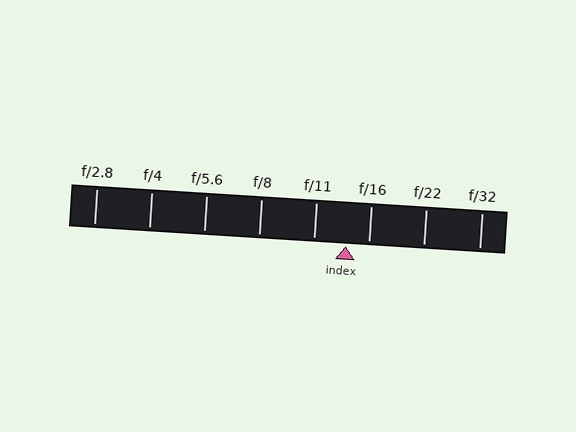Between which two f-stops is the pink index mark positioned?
The index mark is between f/11 and f/16.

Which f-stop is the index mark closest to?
The index mark is closest to f/16.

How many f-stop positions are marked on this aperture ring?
There are 8 f-stop positions marked.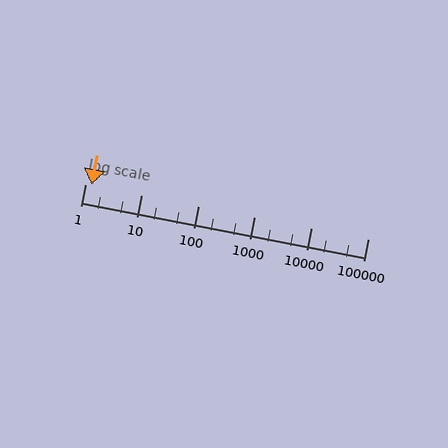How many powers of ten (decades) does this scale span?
The scale spans 5 decades, from 1 to 100000.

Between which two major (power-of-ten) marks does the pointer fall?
The pointer is between 1 and 10.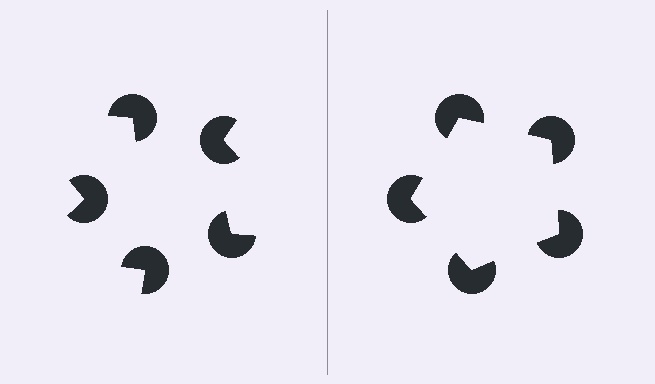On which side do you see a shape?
An illusory pentagon appears on the right side. On the left side the wedge cuts are rotated, so no coherent shape forms.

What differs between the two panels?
The pac-man discs are positioned identically on both sides; only the wedge orientations differ. On the right they align to a pentagon; on the left they are misaligned.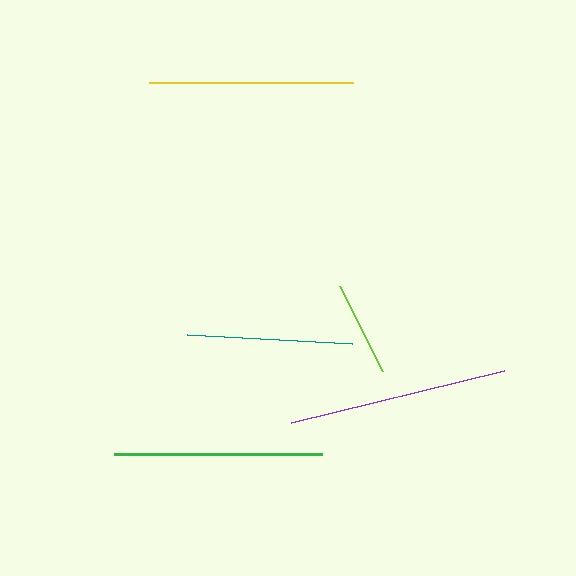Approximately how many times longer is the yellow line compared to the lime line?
The yellow line is approximately 2.1 times the length of the lime line.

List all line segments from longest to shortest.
From longest to shortest: purple, green, yellow, teal, lime.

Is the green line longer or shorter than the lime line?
The green line is longer than the lime line.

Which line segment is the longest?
The purple line is the longest at approximately 220 pixels.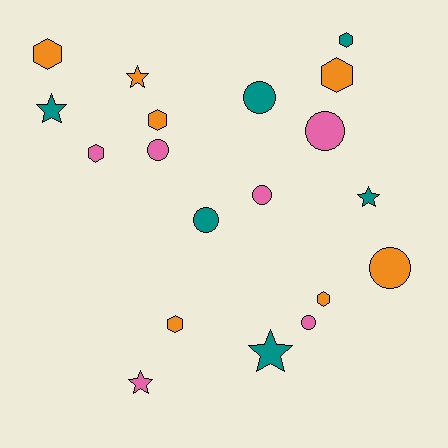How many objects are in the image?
There are 19 objects.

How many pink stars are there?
There is 1 pink star.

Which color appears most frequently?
Orange, with 7 objects.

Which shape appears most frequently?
Circle, with 7 objects.